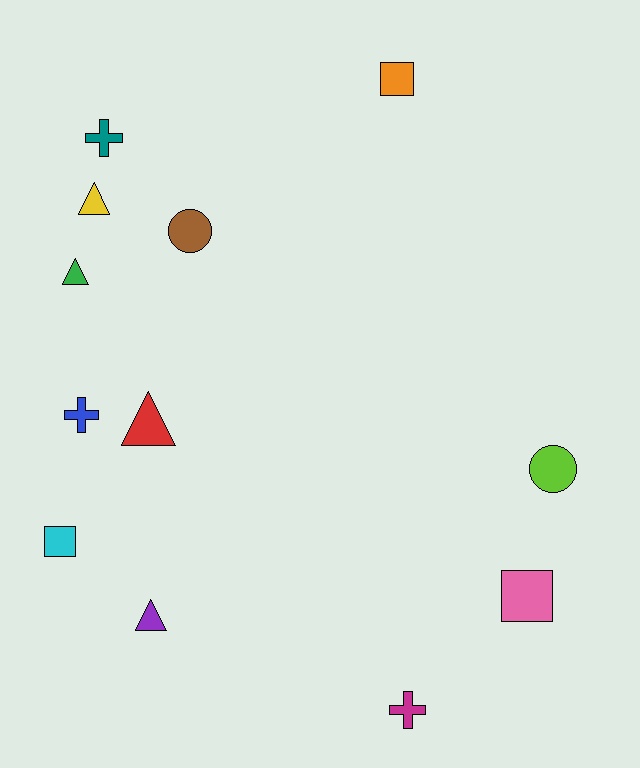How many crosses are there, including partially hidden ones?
There are 3 crosses.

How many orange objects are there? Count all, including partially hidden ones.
There is 1 orange object.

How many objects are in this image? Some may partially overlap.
There are 12 objects.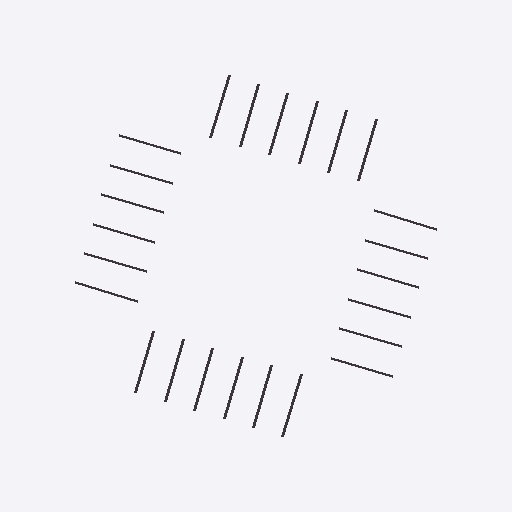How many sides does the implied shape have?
4 sides — the line-ends trace a square.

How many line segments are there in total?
24 — 6 along each of the 4 edges.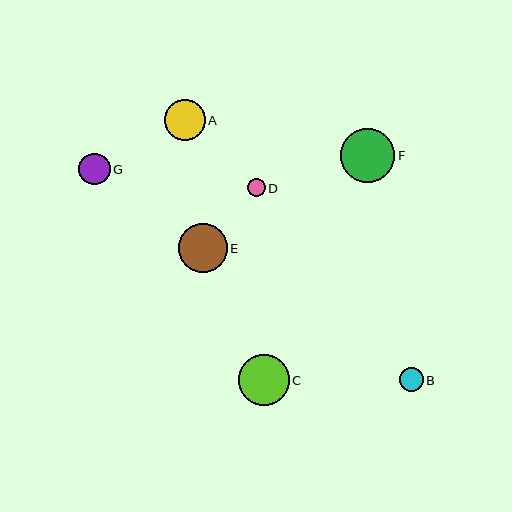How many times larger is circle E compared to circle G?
Circle E is approximately 1.5 times the size of circle G.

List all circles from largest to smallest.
From largest to smallest: F, C, E, A, G, B, D.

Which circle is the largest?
Circle F is the largest with a size of approximately 54 pixels.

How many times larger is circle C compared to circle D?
Circle C is approximately 2.8 times the size of circle D.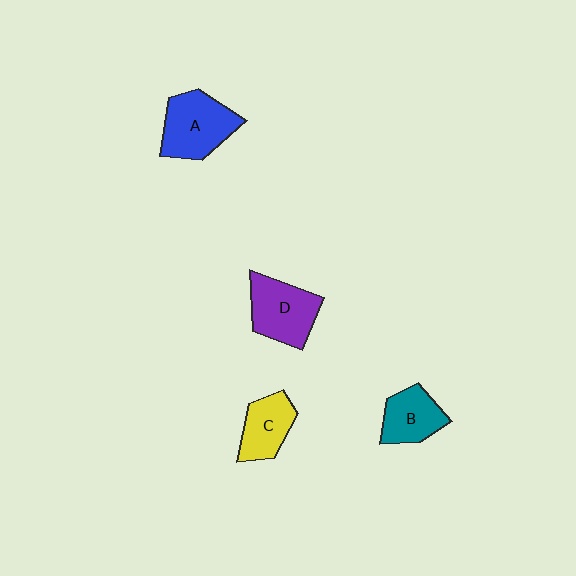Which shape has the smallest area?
Shape C (yellow).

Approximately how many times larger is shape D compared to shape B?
Approximately 1.3 times.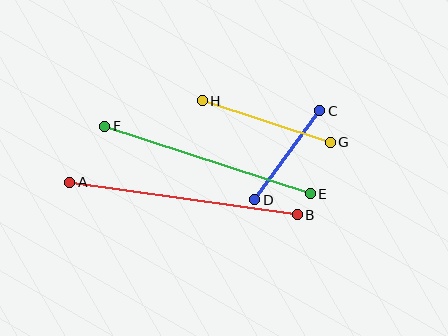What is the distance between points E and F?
The distance is approximately 216 pixels.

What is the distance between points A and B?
The distance is approximately 230 pixels.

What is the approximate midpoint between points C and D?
The midpoint is at approximately (287, 155) pixels.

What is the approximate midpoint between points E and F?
The midpoint is at approximately (207, 160) pixels.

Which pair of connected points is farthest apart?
Points A and B are farthest apart.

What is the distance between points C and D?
The distance is approximately 110 pixels.